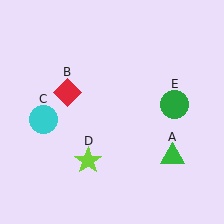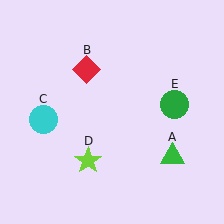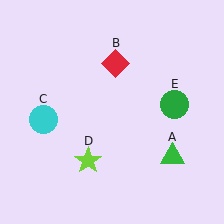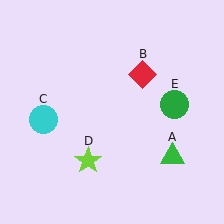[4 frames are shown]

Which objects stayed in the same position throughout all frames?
Green triangle (object A) and cyan circle (object C) and lime star (object D) and green circle (object E) remained stationary.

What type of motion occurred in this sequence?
The red diamond (object B) rotated clockwise around the center of the scene.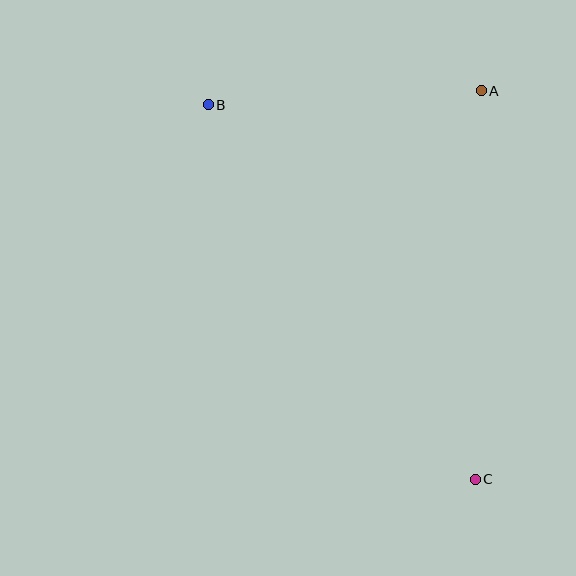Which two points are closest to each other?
Points A and B are closest to each other.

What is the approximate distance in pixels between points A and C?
The distance between A and C is approximately 388 pixels.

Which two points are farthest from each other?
Points B and C are farthest from each other.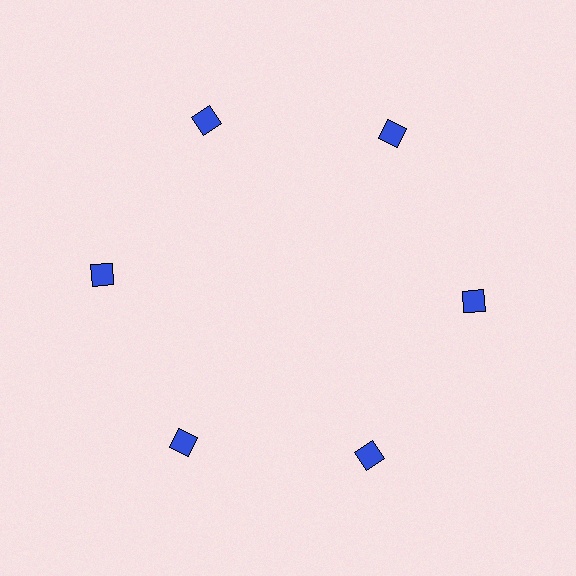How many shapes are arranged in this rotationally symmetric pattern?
There are 6 shapes, arranged in 6 groups of 1.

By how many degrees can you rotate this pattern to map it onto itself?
The pattern maps onto itself every 60 degrees of rotation.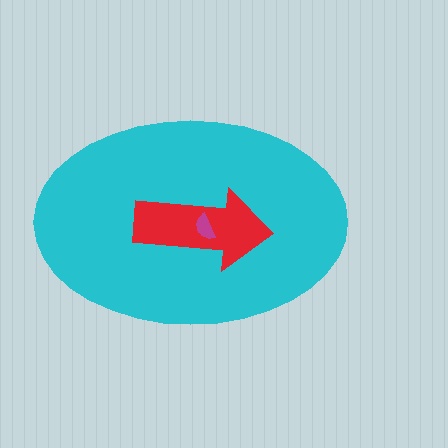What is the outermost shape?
The cyan ellipse.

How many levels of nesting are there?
3.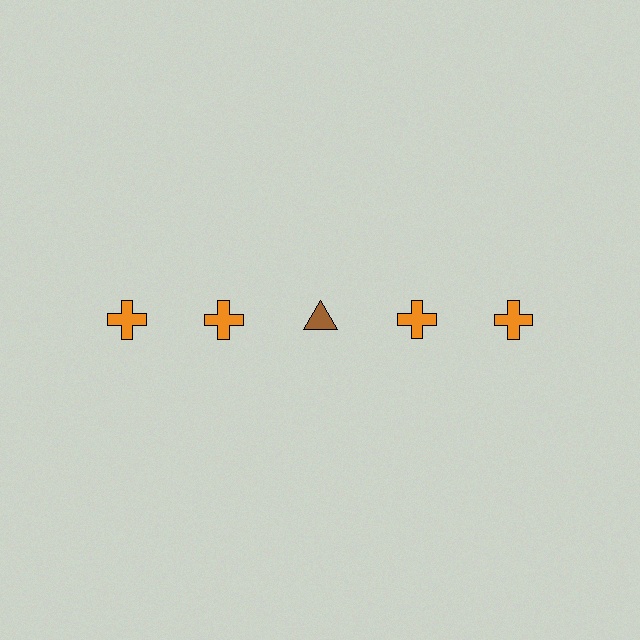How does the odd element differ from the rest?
It differs in both color (brown instead of orange) and shape (triangle instead of cross).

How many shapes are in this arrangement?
There are 5 shapes arranged in a grid pattern.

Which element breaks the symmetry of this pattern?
The brown triangle in the top row, center column breaks the symmetry. All other shapes are orange crosses.